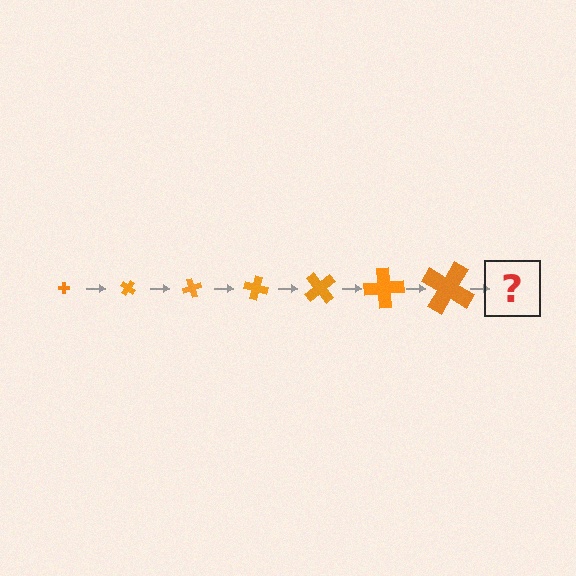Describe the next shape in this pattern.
It should be a cross, larger than the previous one and rotated 245 degrees from the start.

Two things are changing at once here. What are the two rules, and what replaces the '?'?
The two rules are that the cross grows larger each step and it rotates 35 degrees each step. The '?' should be a cross, larger than the previous one and rotated 245 degrees from the start.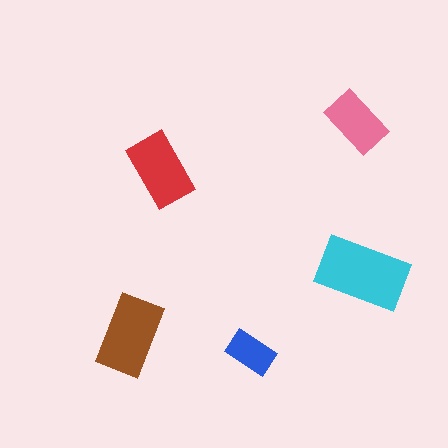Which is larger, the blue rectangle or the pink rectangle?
The pink one.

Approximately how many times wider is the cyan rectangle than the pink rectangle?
About 1.5 times wider.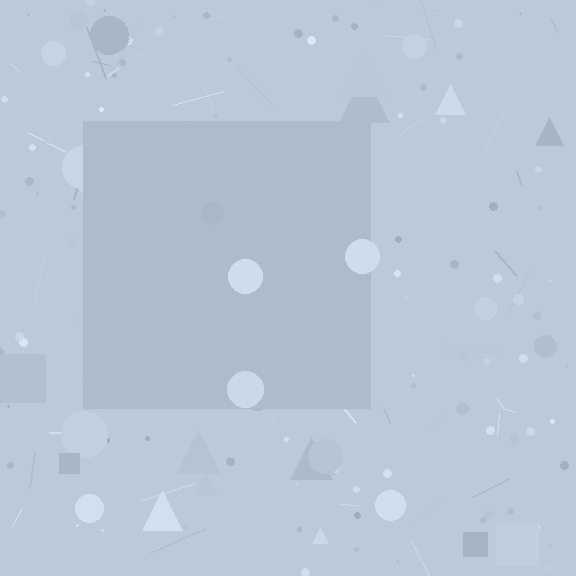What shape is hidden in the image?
A square is hidden in the image.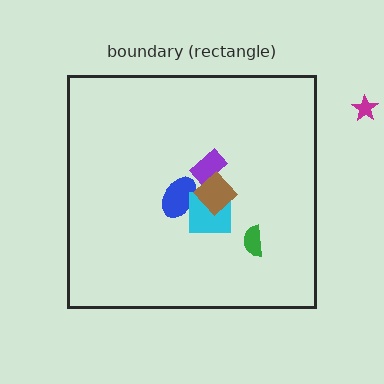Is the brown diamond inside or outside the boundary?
Inside.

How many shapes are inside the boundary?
5 inside, 1 outside.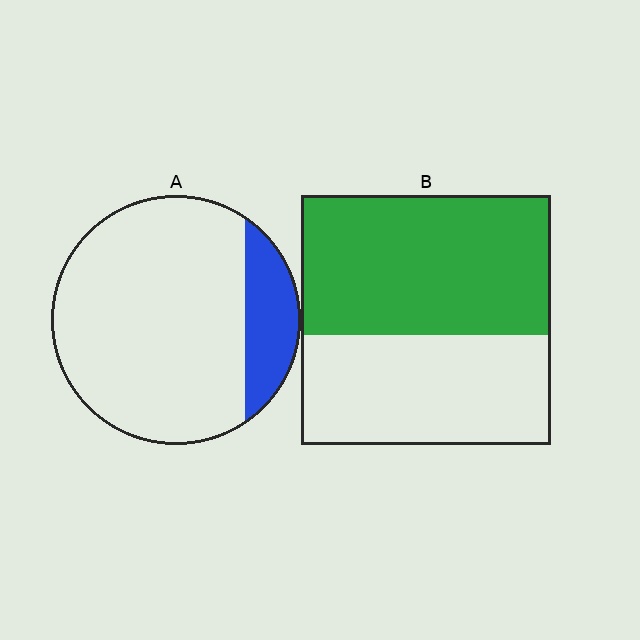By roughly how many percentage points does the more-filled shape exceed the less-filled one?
By roughly 40 percentage points (B over A).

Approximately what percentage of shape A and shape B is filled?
A is approximately 15% and B is approximately 55%.